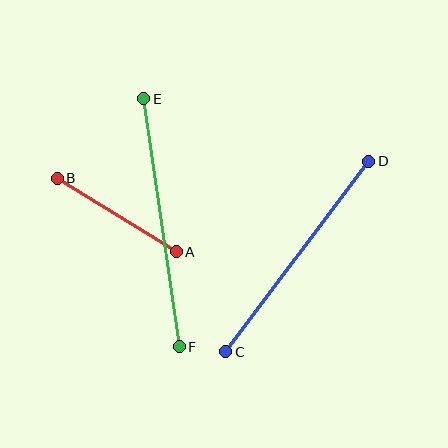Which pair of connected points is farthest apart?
Points E and F are farthest apart.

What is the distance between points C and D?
The distance is approximately 238 pixels.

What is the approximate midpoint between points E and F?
The midpoint is at approximately (161, 223) pixels.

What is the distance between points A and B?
The distance is approximately 140 pixels.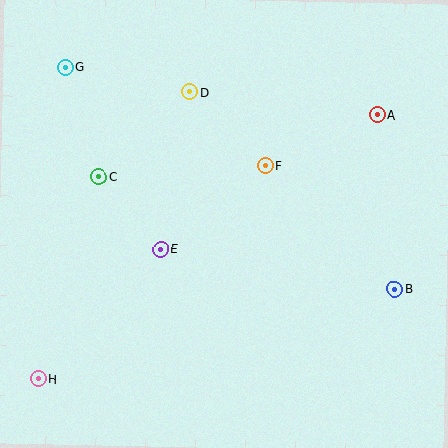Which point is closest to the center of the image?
Point E at (161, 249) is closest to the center.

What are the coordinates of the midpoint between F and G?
The midpoint between F and G is at (165, 116).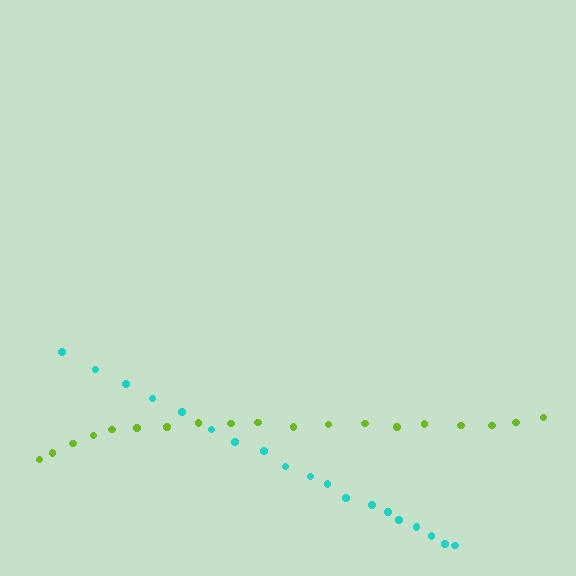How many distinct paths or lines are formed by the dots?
There are 2 distinct paths.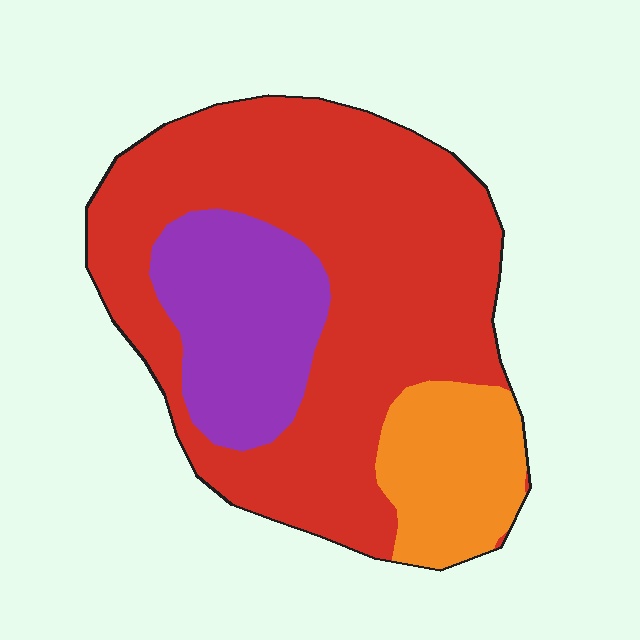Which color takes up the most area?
Red, at roughly 65%.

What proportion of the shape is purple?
Purple covers 20% of the shape.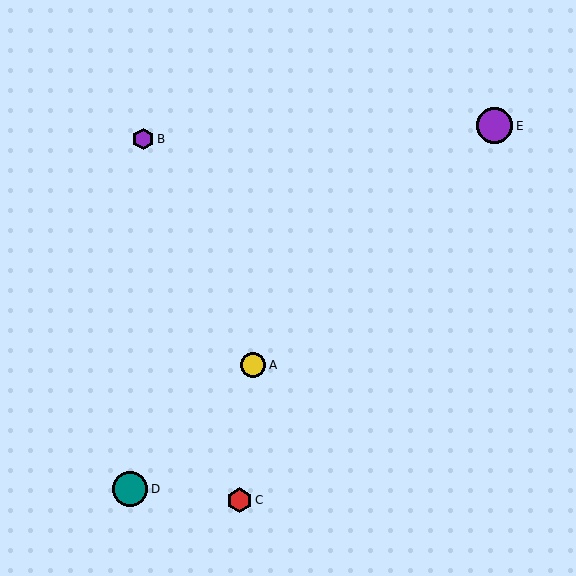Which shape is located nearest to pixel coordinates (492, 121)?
The purple circle (labeled E) at (494, 126) is nearest to that location.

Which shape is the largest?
The purple circle (labeled E) is the largest.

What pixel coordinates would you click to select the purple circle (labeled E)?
Click at (494, 126) to select the purple circle E.